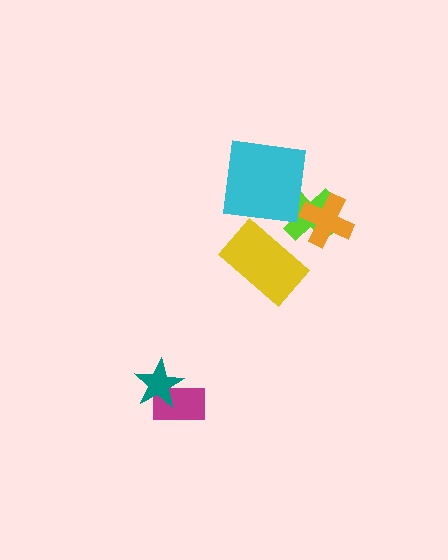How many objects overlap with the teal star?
1 object overlaps with the teal star.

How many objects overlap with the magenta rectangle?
1 object overlaps with the magenta rectangle.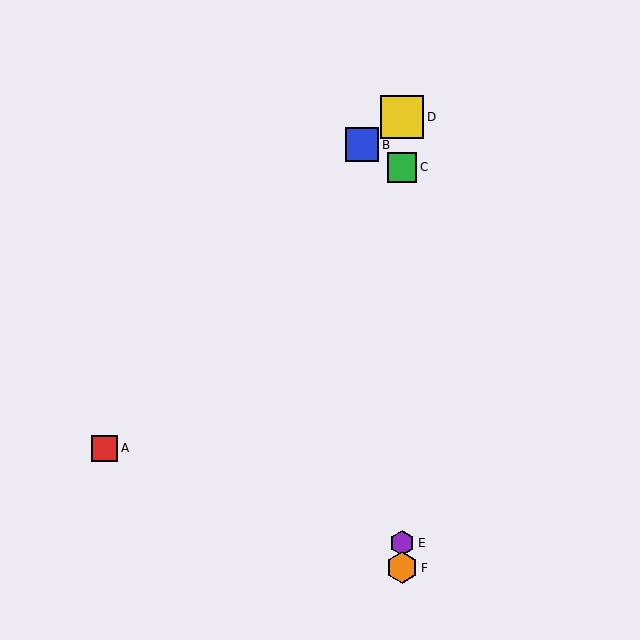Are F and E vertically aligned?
Yes, both are at x≈402.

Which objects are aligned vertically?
Objects C, D, E, F are aligned vertically.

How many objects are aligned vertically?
4 objects (C, D, E, F) are aligned vertically.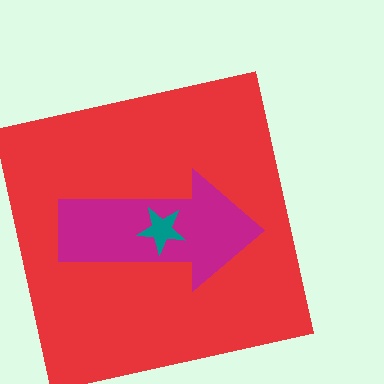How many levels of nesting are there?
3.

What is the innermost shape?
The teal star.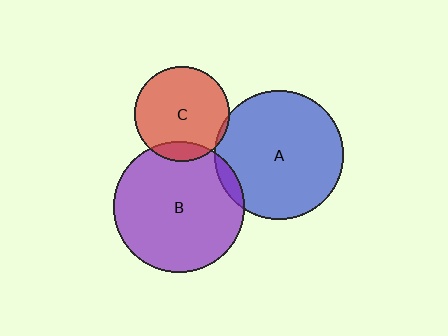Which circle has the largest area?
Circle B (purple).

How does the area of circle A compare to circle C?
Approximately 1.9 times.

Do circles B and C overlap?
Yes.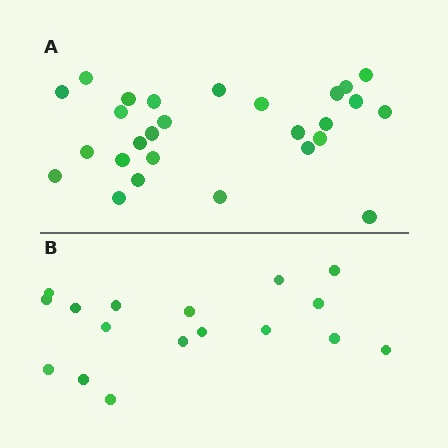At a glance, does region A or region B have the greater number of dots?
Region A (the top region) has more dots.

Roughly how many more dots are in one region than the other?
Region A has roughly 10 or so more dots than region B.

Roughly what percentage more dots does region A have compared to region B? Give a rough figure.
About 60% more.